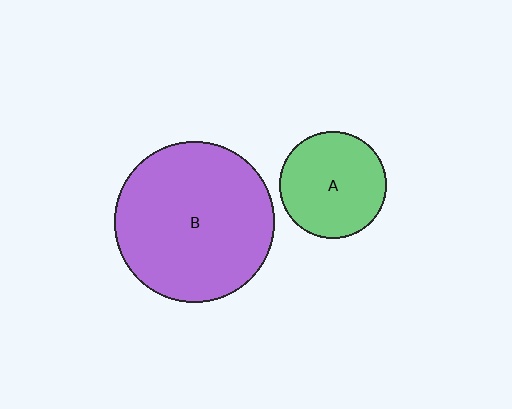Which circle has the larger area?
Circle B (purple).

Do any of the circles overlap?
No, none of the circles overlap.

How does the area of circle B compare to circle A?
Approximately 2.2 times.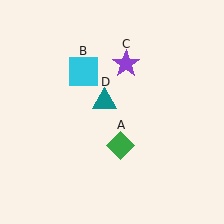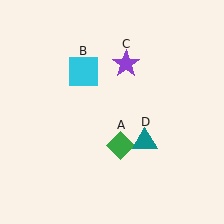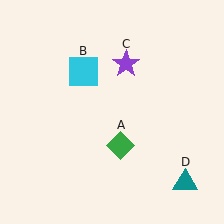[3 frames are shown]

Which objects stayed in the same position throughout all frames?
Green diamond (object A) and cyan square (object B) and purple star (object C) remained stationary.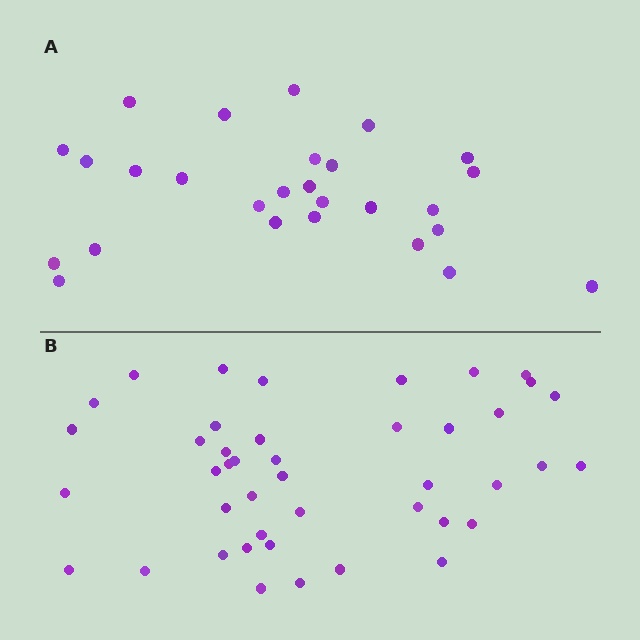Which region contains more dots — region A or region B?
Region B (the bottom region) has more dots.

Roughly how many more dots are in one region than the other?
Region B has approximately 15 more dots than region A.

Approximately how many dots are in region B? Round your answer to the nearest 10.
About 40 dots. (The exact count is 43, which rounds to 40.)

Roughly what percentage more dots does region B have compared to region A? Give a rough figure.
About 60% more.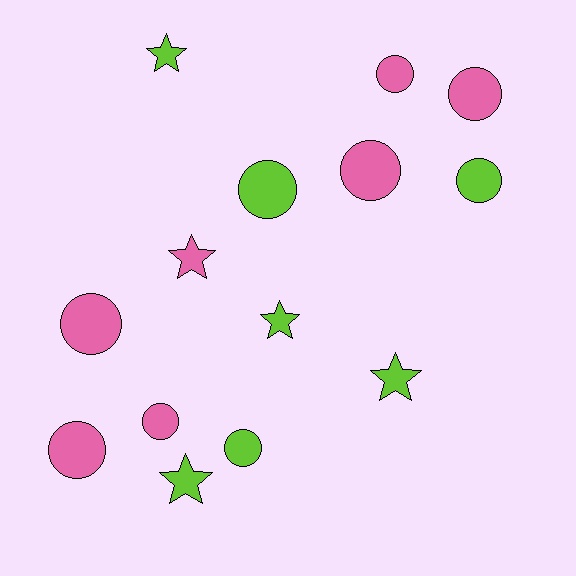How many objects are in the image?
There are 14 objects.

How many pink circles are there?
There are 6 pink circles.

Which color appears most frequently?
Pink, with 7 objects.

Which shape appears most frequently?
Circle, with 9 objects.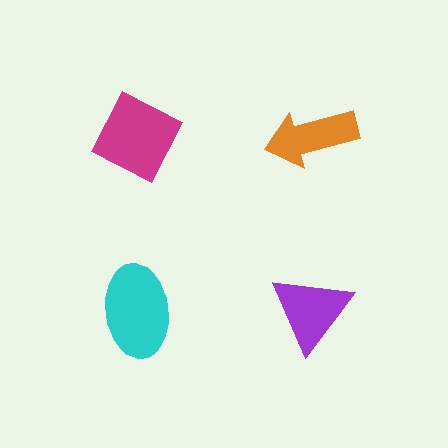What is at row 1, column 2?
An orange arrow.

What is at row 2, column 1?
A cyan ellipse.